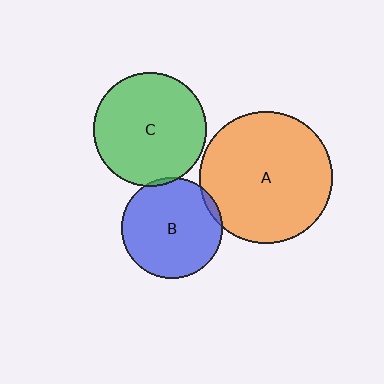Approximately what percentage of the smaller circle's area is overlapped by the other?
Approximately 5%.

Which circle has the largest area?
Circle A (orange).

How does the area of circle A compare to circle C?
Approximately 1.4 times.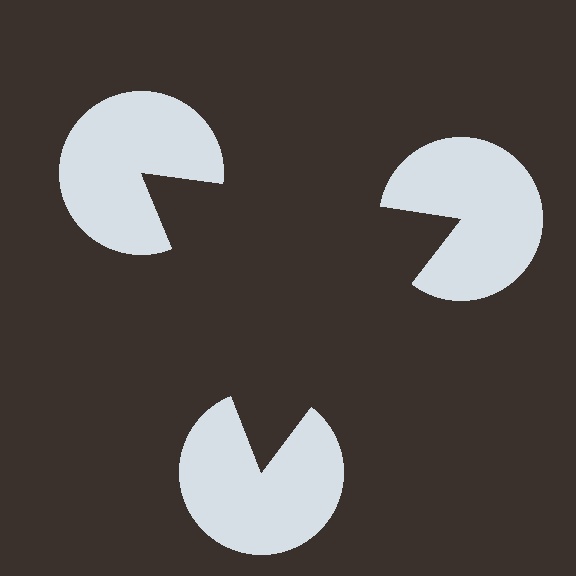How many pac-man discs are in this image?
There are 3 — one at each vertex of the illusory triangle.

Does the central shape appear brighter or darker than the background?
It typically appears slightly darker than the background, even though no actual brightness change is drawn.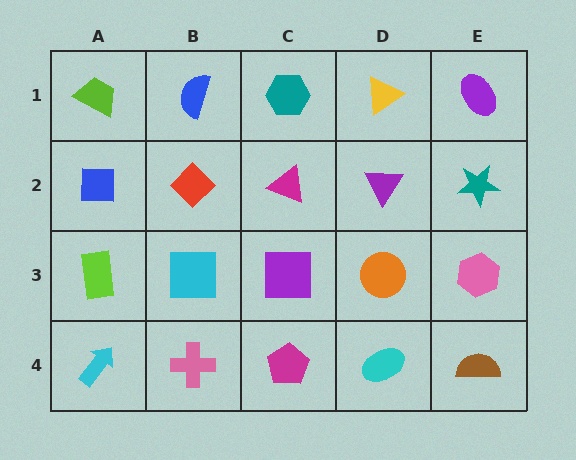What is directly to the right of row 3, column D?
A pink hexagon.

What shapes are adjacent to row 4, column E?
A pink hexagon (row 3, column E), a cyan ellipse (row 4, column D).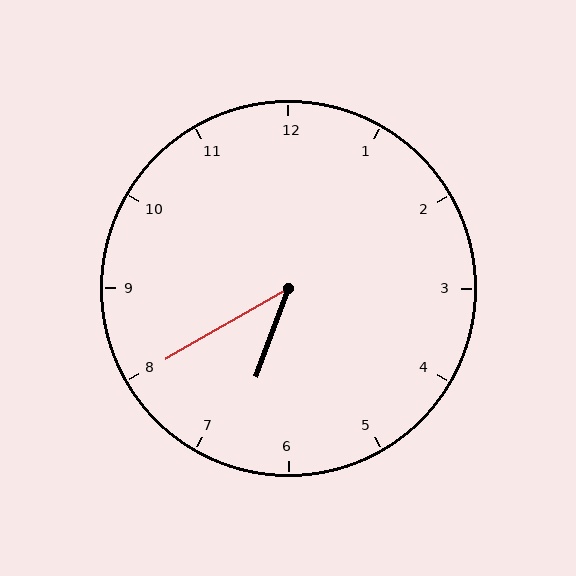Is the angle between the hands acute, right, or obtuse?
It is acute.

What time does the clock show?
6:40.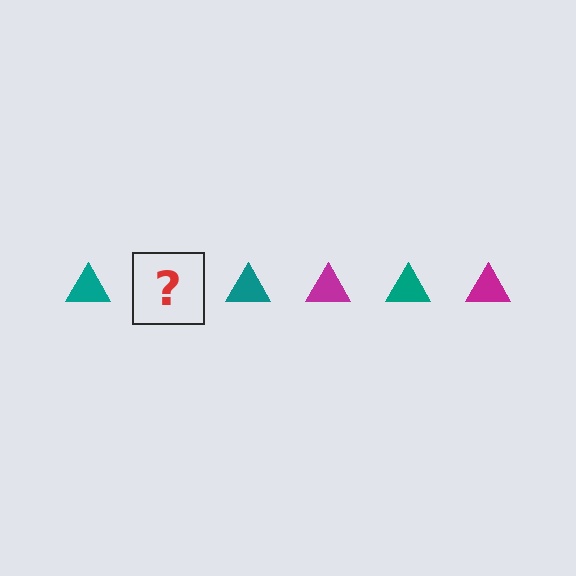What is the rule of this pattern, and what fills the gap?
The rule is that the pattern cycles through teal, magenta triangles. The gap should be filled with a magenta triangle.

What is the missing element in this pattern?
The missing element is a magenta triangle.